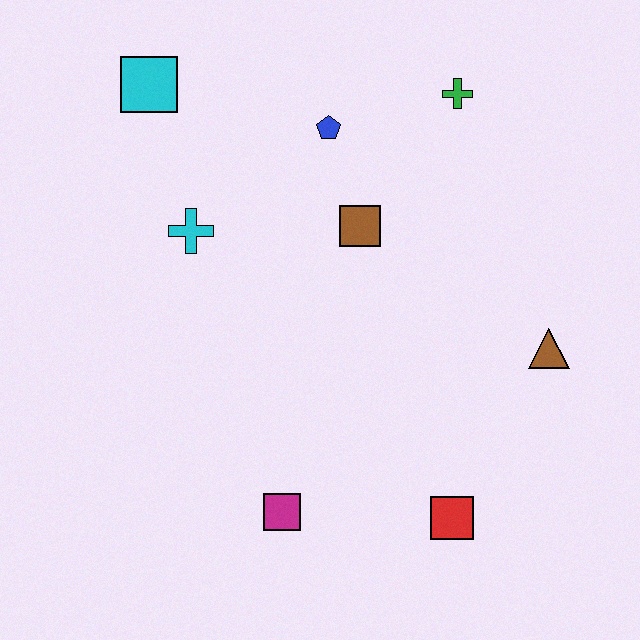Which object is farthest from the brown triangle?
The cyan square is farthest from the brown triangle.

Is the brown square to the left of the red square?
Yes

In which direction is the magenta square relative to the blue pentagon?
The magenta square is below the blue pentagon.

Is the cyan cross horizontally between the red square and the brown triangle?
No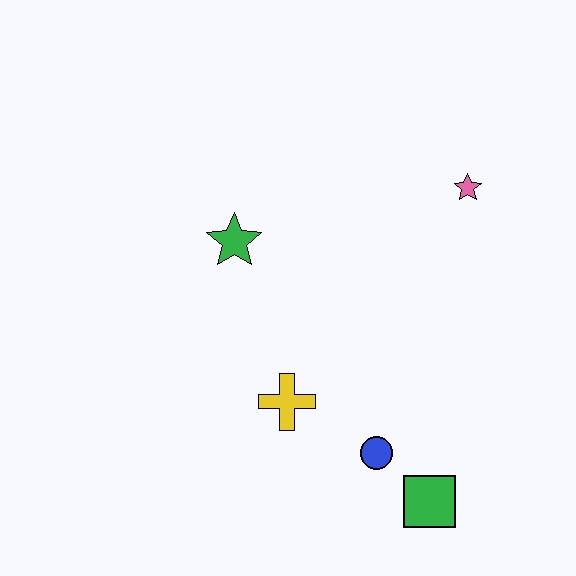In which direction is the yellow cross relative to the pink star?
The yellow cross is below the pink star.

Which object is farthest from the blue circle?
The pink star is farthest from the blue circle.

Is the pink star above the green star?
Yes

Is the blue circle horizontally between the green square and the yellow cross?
Yes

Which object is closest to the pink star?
The green star is closest to the pink star.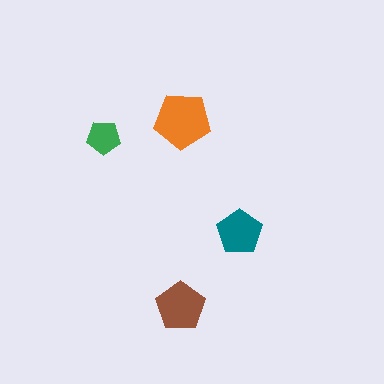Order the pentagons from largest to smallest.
the orange one, the brown one, the teal one, the green one.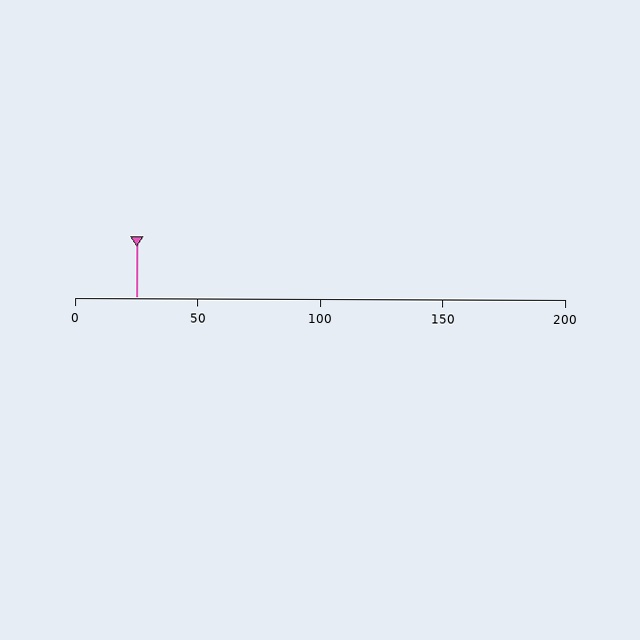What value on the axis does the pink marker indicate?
The marker indicates approximately 25.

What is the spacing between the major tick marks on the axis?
The major ticks are spaced 50 apart.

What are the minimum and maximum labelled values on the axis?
The axis runs from 0 to 200.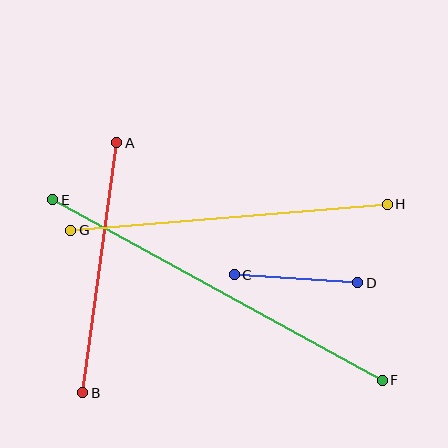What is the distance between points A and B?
The distance is approximately 252 pixels.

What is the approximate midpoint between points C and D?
The midpoint is at approximately (296, 279) pixels.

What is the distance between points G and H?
The distance is approximately 317 pixels.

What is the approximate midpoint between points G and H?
The midpoint is at approximately (229, 217) pixels.